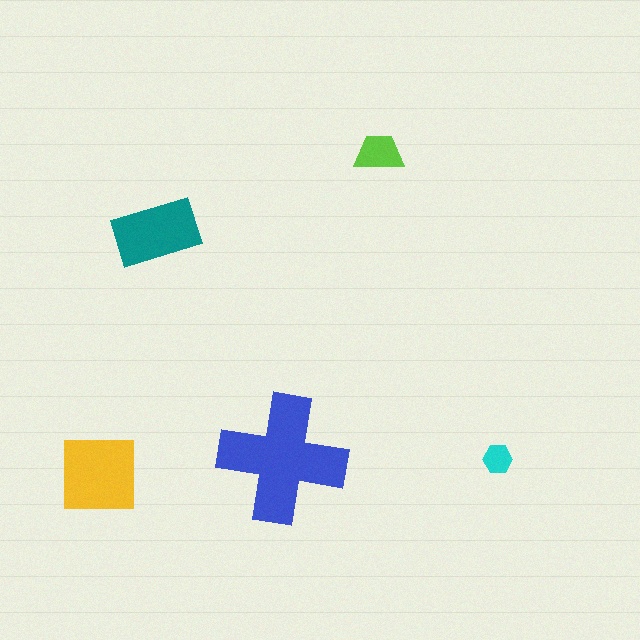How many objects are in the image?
There are 5 objects in the image.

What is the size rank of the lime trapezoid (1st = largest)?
4th.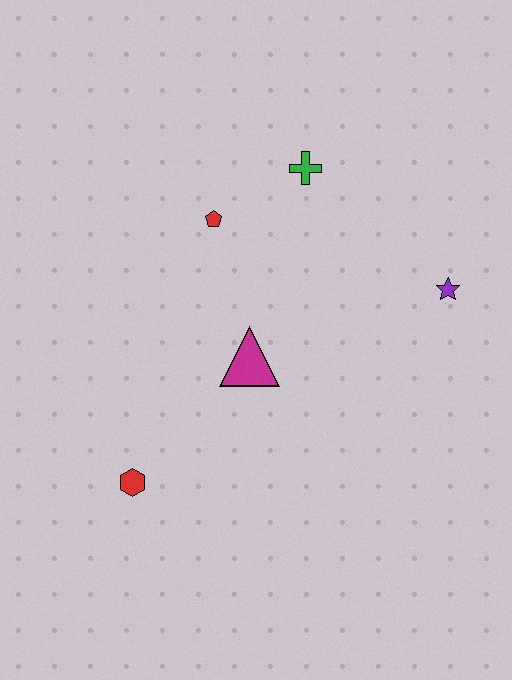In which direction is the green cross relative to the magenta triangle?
The green cross is above the magenta triangle.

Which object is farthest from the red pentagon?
The red hexagon is farthest from the red pentagon.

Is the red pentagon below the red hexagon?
No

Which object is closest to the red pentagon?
The green cross is closest to the red pentagon.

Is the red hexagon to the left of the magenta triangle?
Yes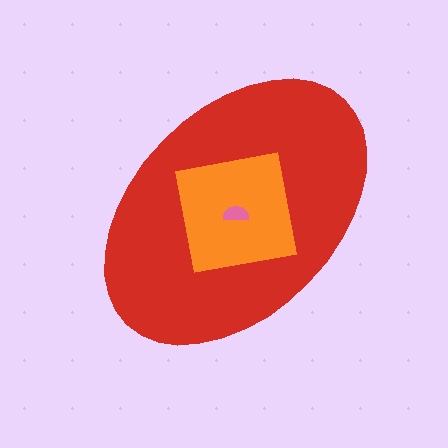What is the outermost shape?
The red ellipse.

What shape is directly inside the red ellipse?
The orange square.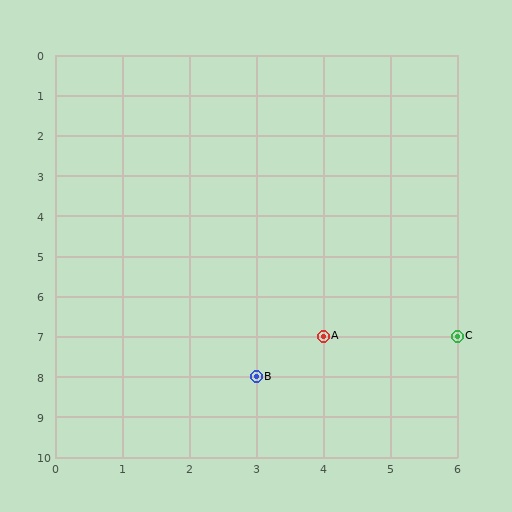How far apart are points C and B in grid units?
Points C and B are 3 columns and 1 row apart (about 3.2 grid units diagonally).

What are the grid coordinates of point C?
Point C is at grid coordinates (6, 7).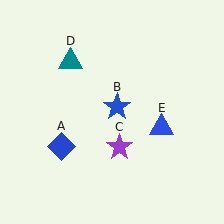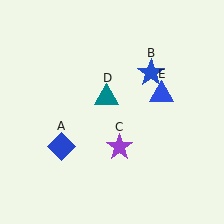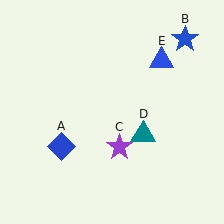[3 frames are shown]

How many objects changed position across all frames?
3 objects changed position: blue star (object B), teal triangle (object D), blue triangle (object E).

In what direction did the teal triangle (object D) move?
The teal triangle (object D) moved down and to the right.